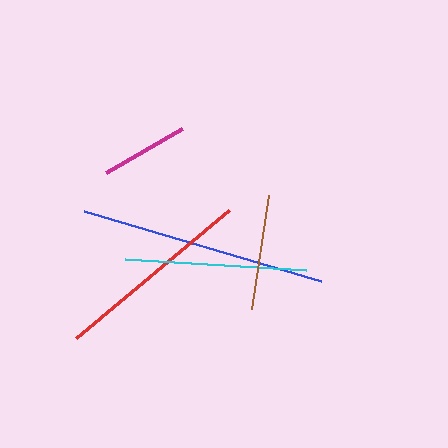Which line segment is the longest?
The blue line is the longest at approximately 247 pixels.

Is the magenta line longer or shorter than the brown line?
The brown line is longer than the magenta line.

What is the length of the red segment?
The red segment is approximately 199 pixels long.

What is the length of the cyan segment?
The cyan segment is approximately 181 pixels long.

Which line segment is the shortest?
The magenta line is the shortest at approximately 88 pixels.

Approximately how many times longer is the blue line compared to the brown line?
The blue line is approximately 2.1 times the length of the brown line.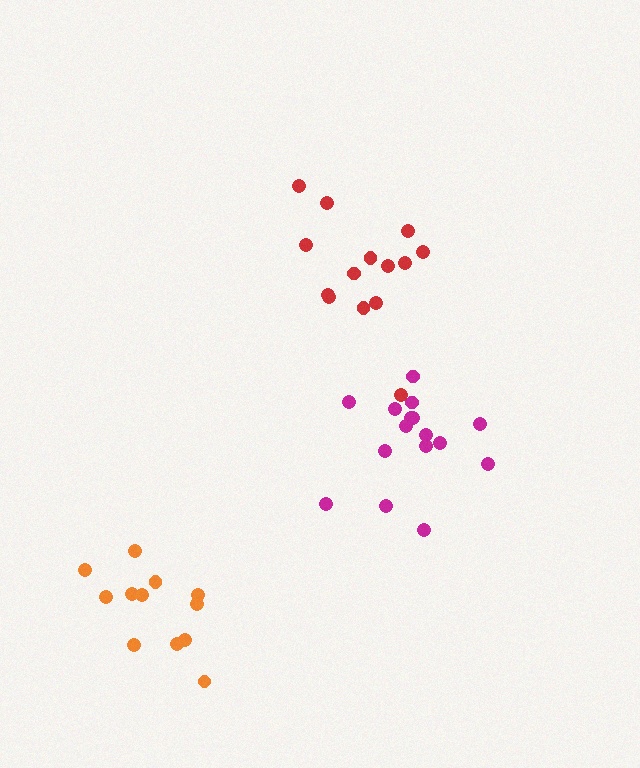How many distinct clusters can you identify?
There are 3 distinct clusters.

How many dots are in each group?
Group 1: 16 dots, Group 2: 14 dots, Group 3: 12 dots (42 total).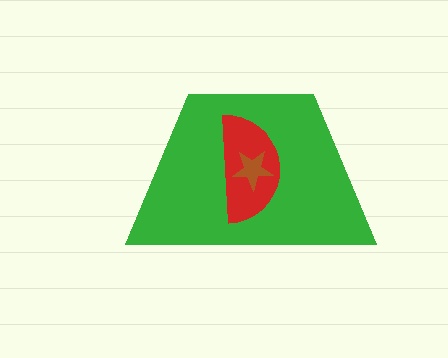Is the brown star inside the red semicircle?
Yes.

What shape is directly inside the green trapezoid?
The red semicircle.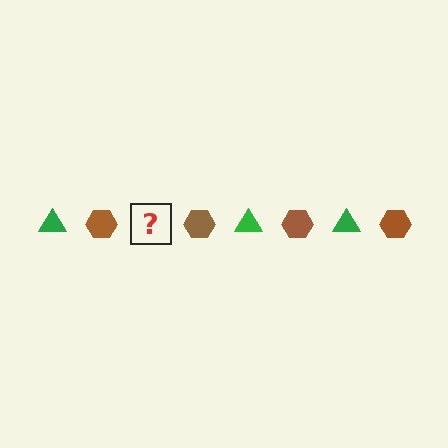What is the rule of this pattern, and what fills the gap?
The rule is that the pattern alternates between green triangle and brown hexagon. The gap should be filled with a green triangle.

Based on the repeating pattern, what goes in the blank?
The blank should be a green triangle.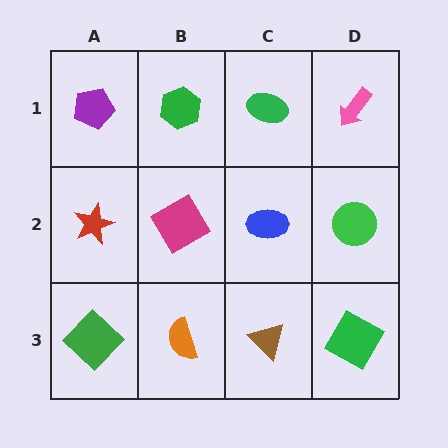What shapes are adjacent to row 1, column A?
A red star (row 2, column A), a green hexagon (row 1, column B).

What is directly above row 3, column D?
A green circle.